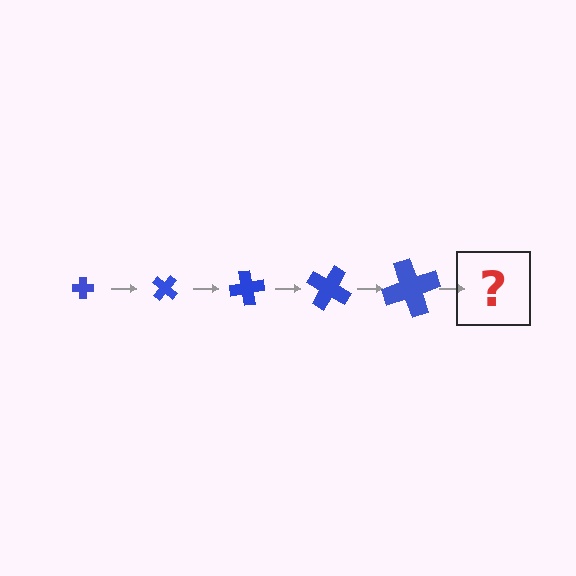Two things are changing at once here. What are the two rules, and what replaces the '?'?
The two rules are that the cross grows larger each step and it rotates 40 degrees each step. The '?' should be a cross, larger than the previous one and rotated 200 degrees from the start.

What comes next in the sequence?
The next element should be a cross, larger than the previous one and rotated 200 degrees from the start.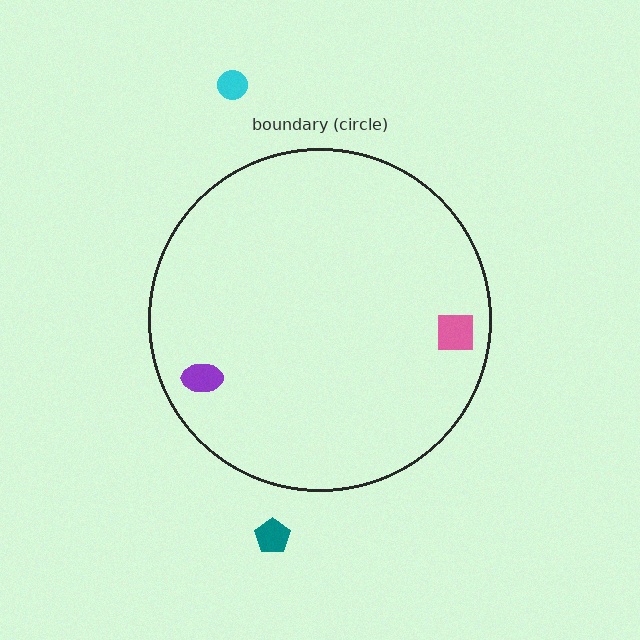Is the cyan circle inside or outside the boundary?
Outside.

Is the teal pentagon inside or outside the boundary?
Outside.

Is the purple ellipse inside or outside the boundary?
Inside.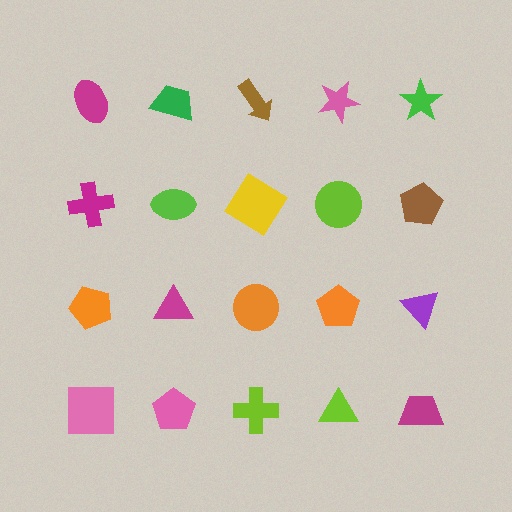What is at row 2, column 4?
A lime circle.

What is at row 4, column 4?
A lime triangle.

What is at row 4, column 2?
A pink pentagon.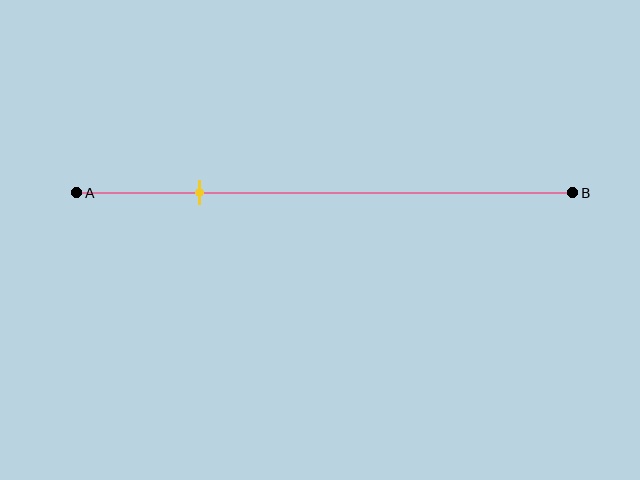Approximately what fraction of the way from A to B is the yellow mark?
The yellow mark is approximately 25% of the way from A to B.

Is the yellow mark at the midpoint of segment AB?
No, the mark is at about 25% from A, not at the 50% midpoint.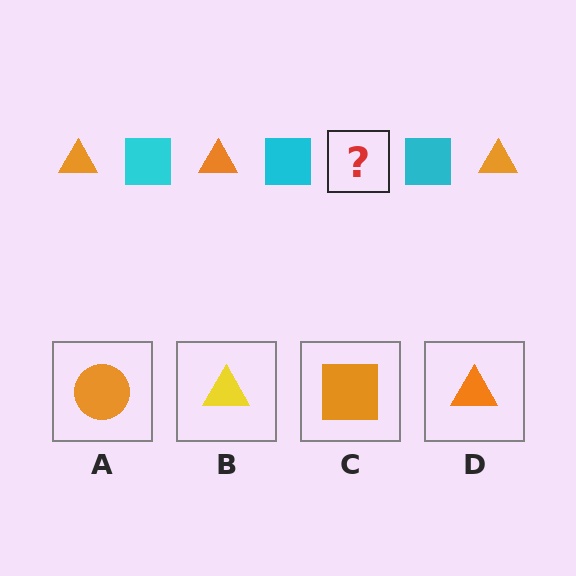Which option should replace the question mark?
Option D.